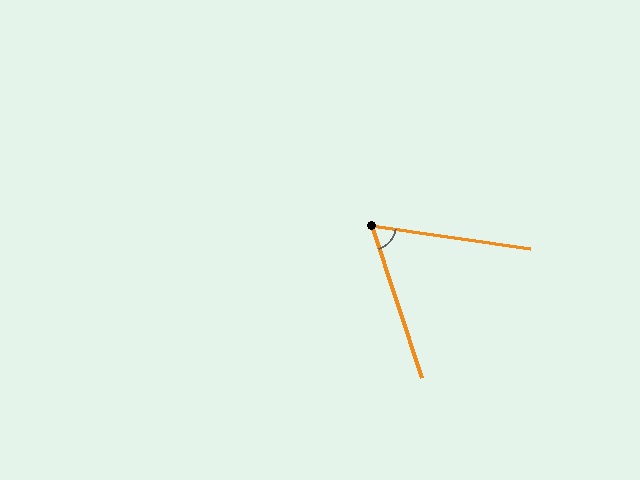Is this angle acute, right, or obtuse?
It is acute.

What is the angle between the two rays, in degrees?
Approximately 63 degrees.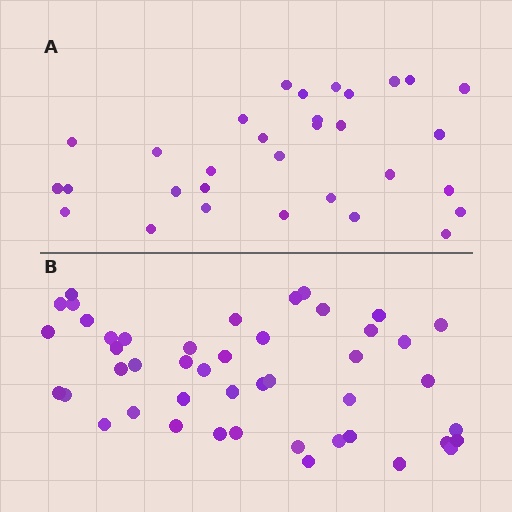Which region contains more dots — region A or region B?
Region B (the bottom region) has more dots.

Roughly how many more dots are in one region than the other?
Region B has approximately 15 more dots than region A.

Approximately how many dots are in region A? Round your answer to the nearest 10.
About 30 dots. (The exact count is 31, which rounds to 30.)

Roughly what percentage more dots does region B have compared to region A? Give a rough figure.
About 50% more.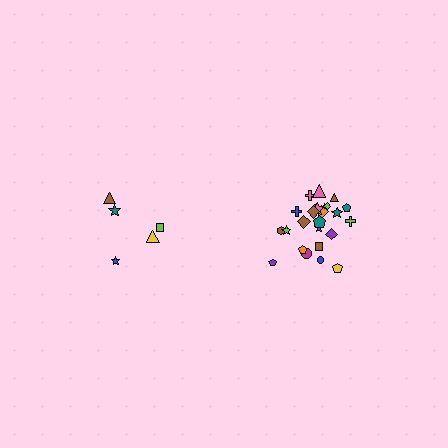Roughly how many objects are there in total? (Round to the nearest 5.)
Roughly 30 objects in total.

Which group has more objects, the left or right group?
The right group.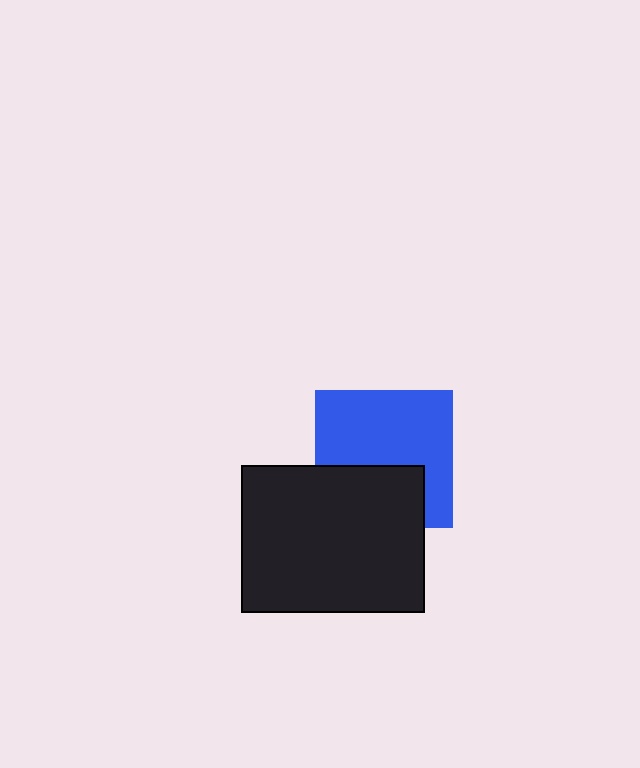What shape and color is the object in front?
The object in front is a black rectangle.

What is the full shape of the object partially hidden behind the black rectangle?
The partially hidden object is a blue square.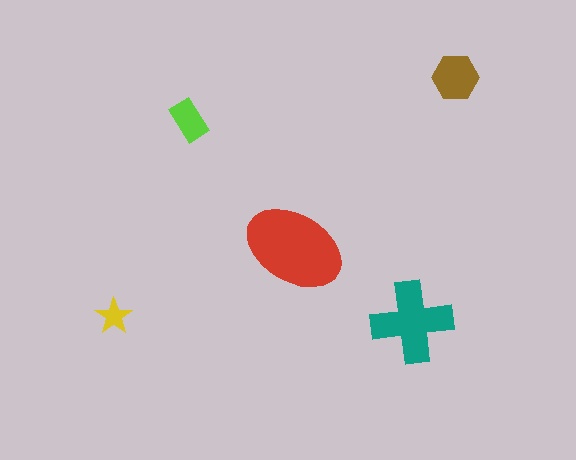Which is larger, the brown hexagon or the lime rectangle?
The brown hexagon.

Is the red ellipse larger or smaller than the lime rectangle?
Larger.